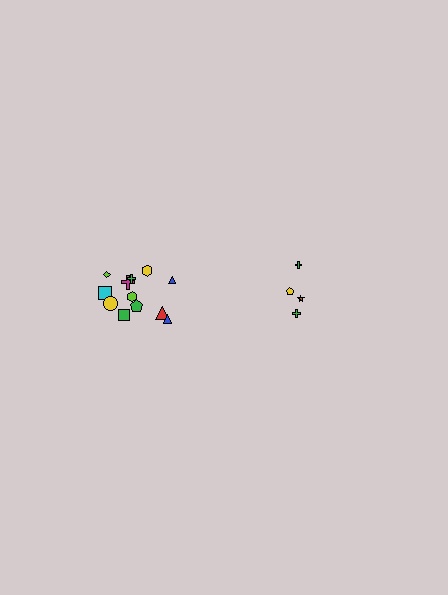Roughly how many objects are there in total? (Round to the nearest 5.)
Roughly 15 objects in total.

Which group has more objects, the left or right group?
The left group.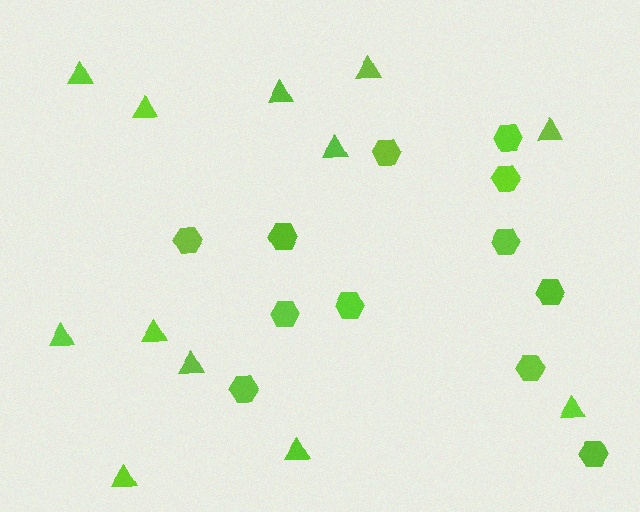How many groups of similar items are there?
There are 2 groups: one group of hexagons (12) and one group of triangles (12).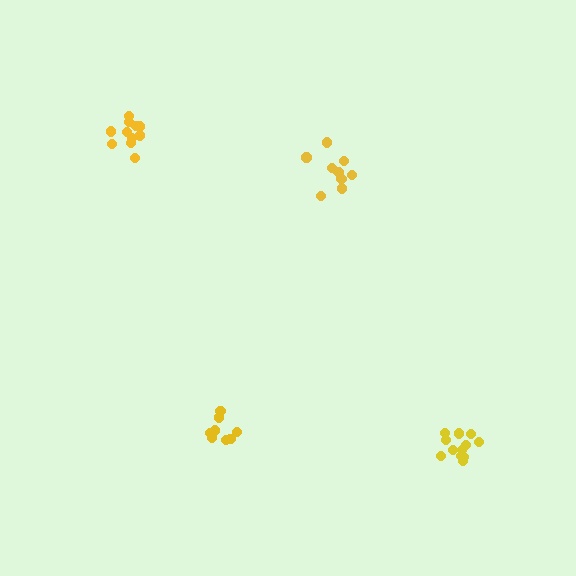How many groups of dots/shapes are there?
There are 4 groups.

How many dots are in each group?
Group 1: 9 dots, Group 2: 8 dots, Group 3: 12 dots, Group 4: 11 dots (40 total).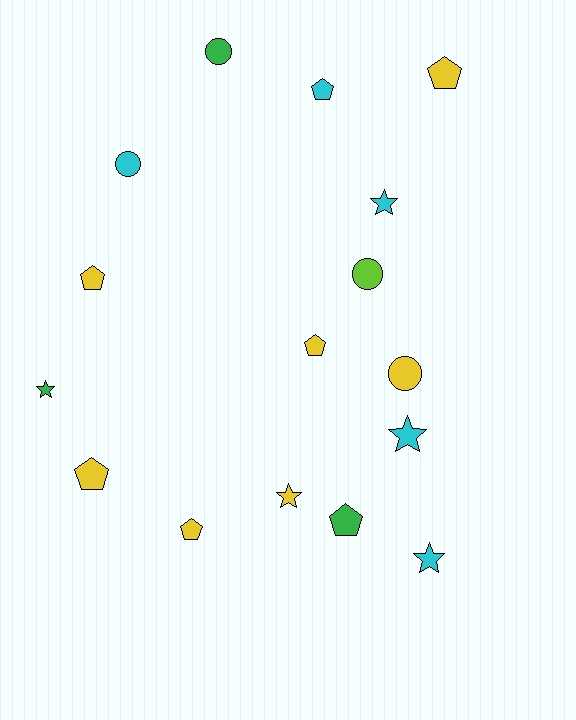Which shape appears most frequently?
Pentagon, with 7 objects.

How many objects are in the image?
There are 16 objects.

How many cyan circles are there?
There is 1 cyan circle.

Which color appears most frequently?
Yellow, with 7 objects.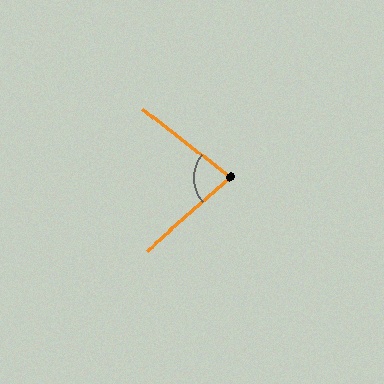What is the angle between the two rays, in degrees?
Approximately 79 degrees.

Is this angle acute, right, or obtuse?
It is acute.